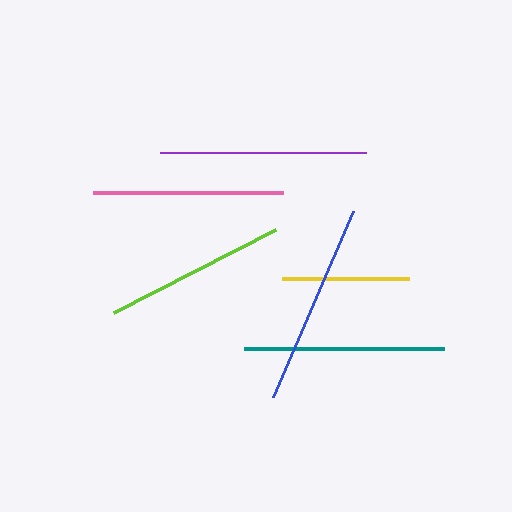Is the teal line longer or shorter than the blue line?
The blue line is longer than the teal line.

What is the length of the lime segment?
The lime segment is approximately 182 pixels long.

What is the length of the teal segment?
The teal segment is approximately 200 pixels long.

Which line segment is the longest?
The purple line is the longest at approximately 206 pixels.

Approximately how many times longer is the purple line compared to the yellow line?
The purple line is approximately 1.6 times the length of the yellow line.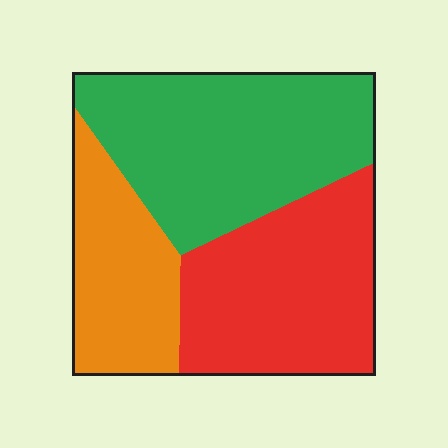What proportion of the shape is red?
Red covers about 35% of the shape.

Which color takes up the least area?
Orange, at roughly 25%.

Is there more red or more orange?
Red.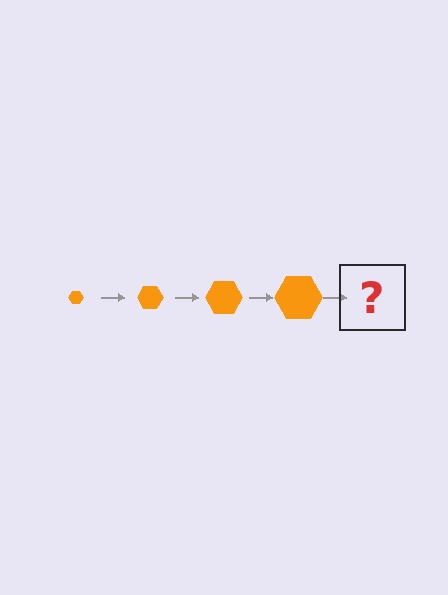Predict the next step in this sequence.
The next step is an orange hexagon, larger than the previous one.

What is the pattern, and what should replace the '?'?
The pattern is that the hexagon gets progressively larger each step. The '?' should be an orange hexagon, larger than the previous one.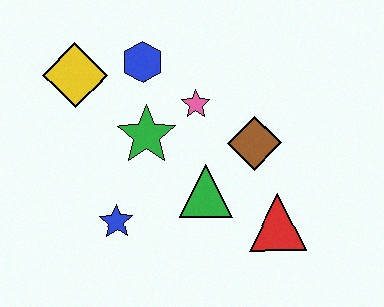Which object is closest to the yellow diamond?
The blue hexagon is closest to the yellow diamond.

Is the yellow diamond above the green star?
Yes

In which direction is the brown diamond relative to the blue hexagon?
The brown diamond is to the right of the blue hexagon.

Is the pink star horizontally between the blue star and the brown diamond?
Yes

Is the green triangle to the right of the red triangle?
No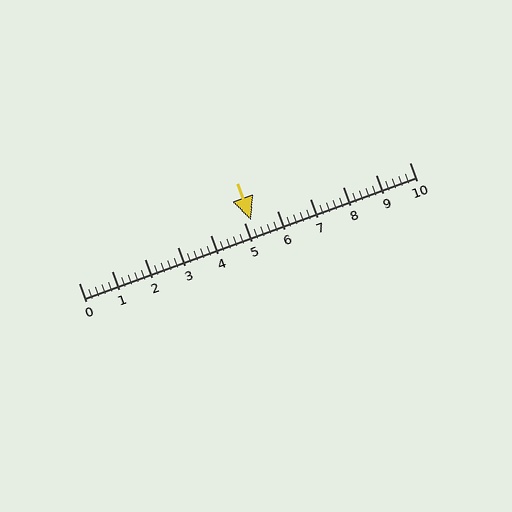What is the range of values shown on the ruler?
The ruler shows values from 0 to 10.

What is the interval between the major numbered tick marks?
The major tick marks are spaced 1 units apart.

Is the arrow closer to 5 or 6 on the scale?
The arrow is closer to 5.